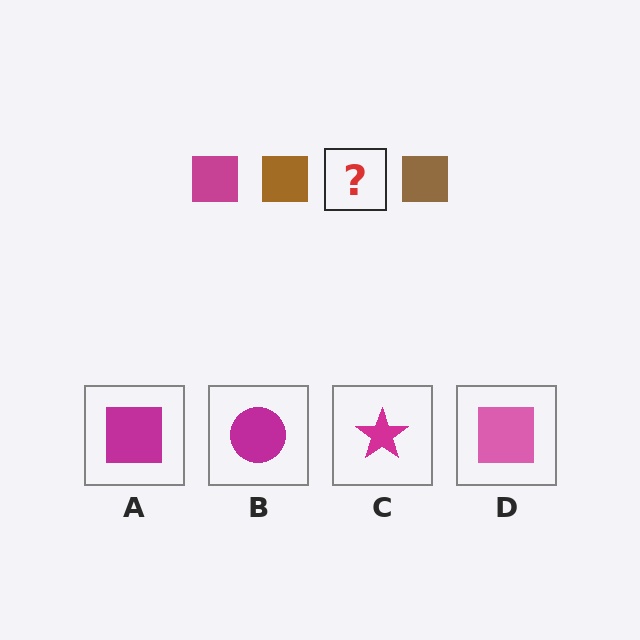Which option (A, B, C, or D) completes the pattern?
A.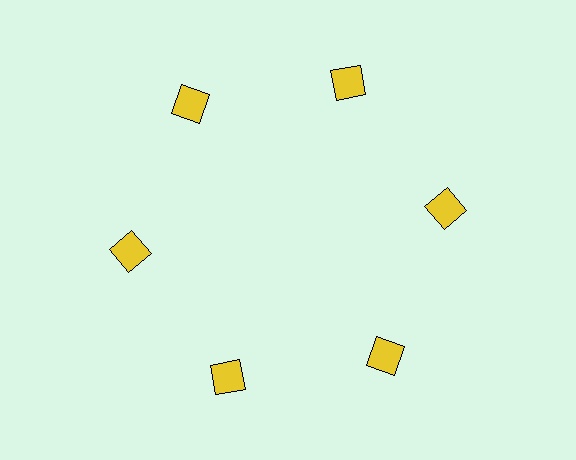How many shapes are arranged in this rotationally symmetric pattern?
There are 6 shapes, arranged in 6 groups of 1.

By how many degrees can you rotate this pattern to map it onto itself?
The pattern maps onto itself every 60 degrees of rotation.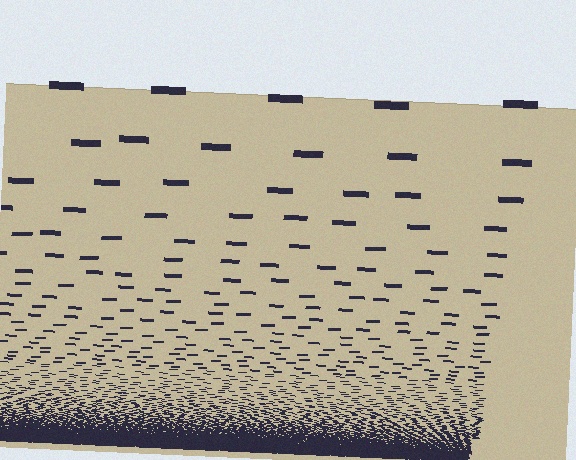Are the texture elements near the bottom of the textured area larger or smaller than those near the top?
Smaller. The gradient is inverted — elements near the bottom are smaller and denser.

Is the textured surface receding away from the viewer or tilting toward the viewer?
The surface appears to tilt toward the viewer. Texture elements get larger and sparser toward the top.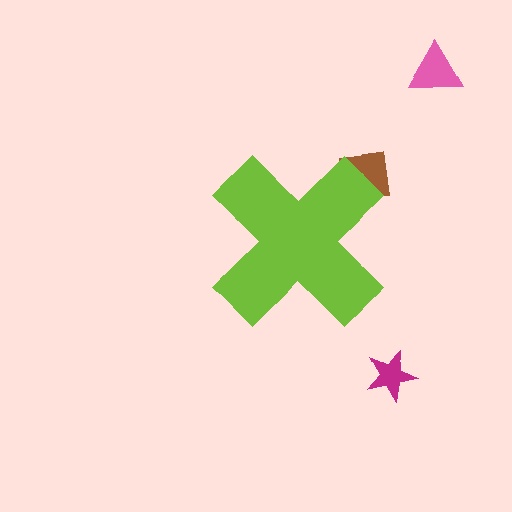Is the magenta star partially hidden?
No, the magenta star is fully visible.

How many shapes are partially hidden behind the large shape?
1 shape is partially hidden.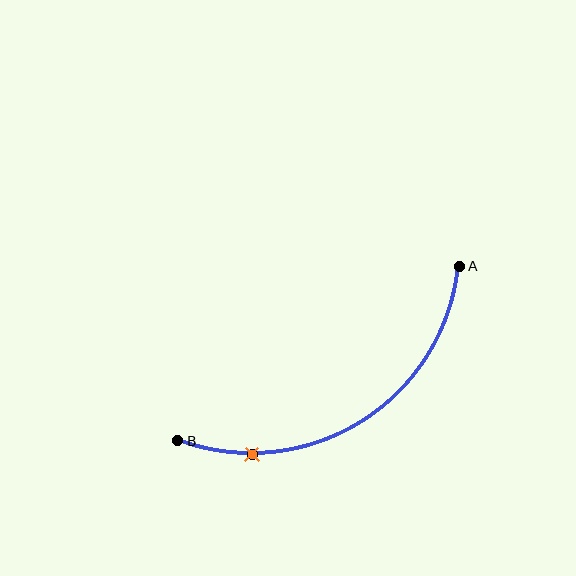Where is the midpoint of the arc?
The arc midpoint is the point on the curve farthest from the straight line joining A and B. It sits below that line.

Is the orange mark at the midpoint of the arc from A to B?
No. The orange mark lies on the arc but is closer to endpoint B. The arc midpoint would be at the point on the curve equidistant along the arc from both A and B.